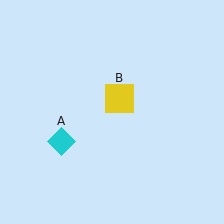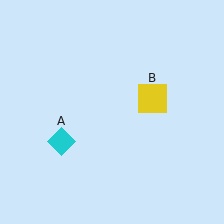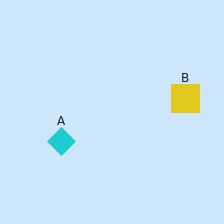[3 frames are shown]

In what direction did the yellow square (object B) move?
The yellow square (object B) moved right.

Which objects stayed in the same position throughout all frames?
Cyan diamond (object A) remained stationary.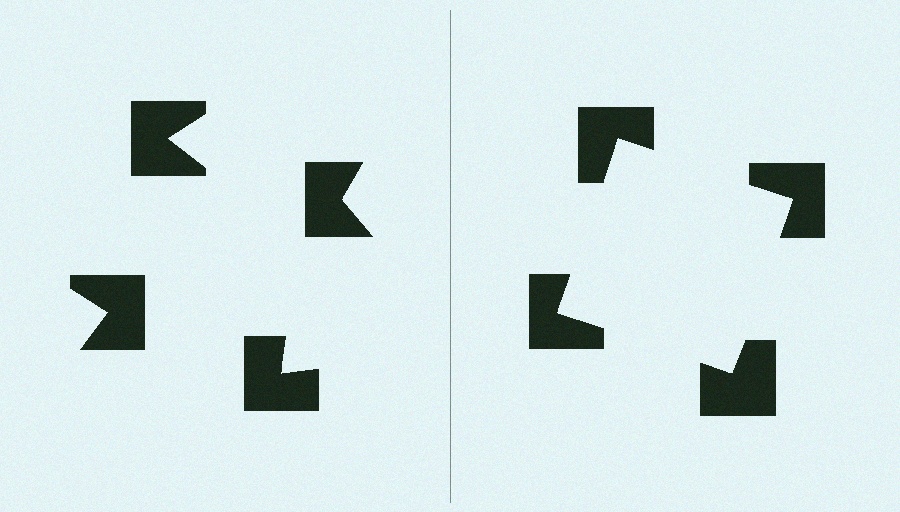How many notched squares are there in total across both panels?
8 — 4 on each side.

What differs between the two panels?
The notched squares are positioned identically on both sides; only the wedge orientations differ. On the right they align to a square; on the left they are misaligned.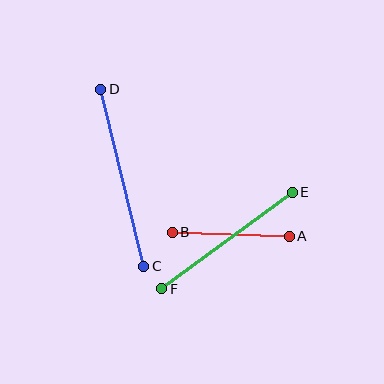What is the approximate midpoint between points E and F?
The midpoint is at approximately (227, 240) pixels.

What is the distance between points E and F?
The distance is approximately 162 pixels.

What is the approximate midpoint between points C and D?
The midpoint is at approximately (122, 178) pixels.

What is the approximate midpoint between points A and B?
The midpoint is at approximately (231, 234) pixels.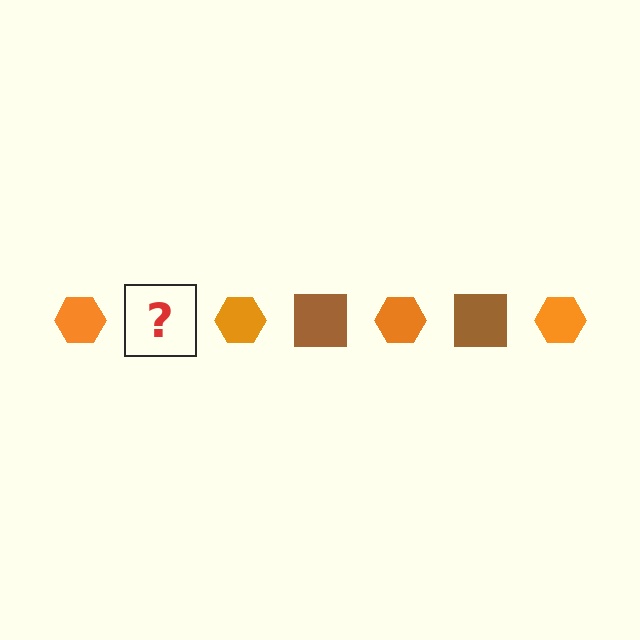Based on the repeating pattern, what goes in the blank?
The blank should be a brown square.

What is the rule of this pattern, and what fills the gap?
The rule is that the pattern alternates between orange hexagon and brown square. The gap should be filled with a brown square.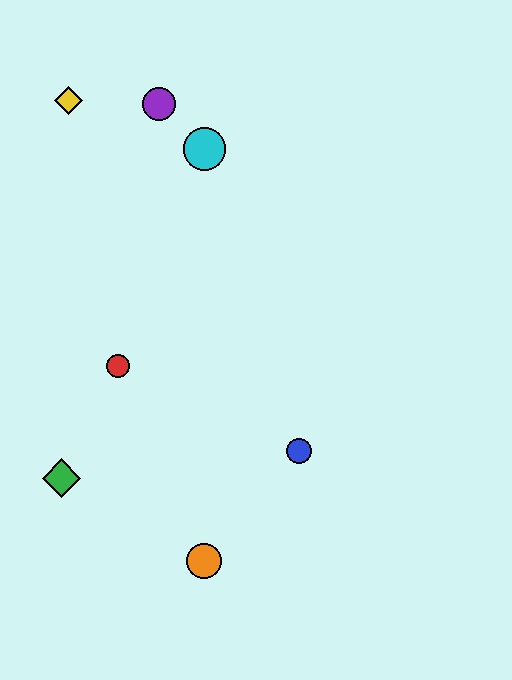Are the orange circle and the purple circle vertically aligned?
No, the orange circle is at x≈204 and the purple circle is at x≈159.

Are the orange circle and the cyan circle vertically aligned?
Yes, both are at x≈204.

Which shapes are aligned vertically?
The orange circle, the cyan circle are aligned vertically.